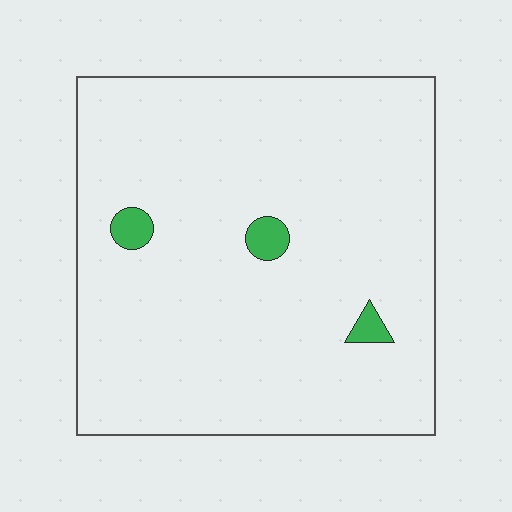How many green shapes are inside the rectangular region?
3.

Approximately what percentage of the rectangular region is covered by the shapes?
Approximately 5%.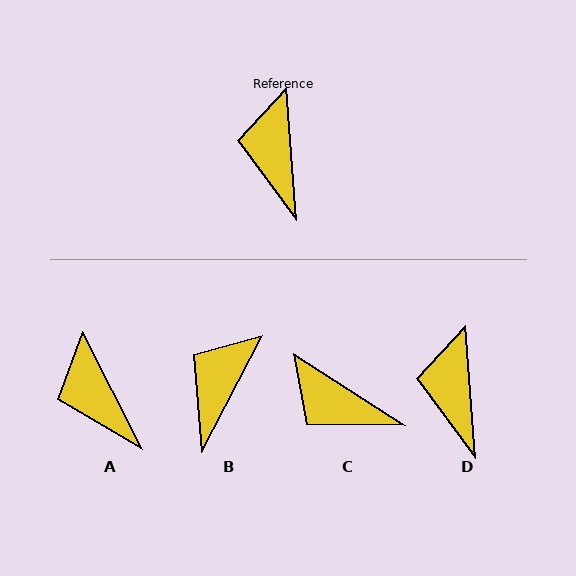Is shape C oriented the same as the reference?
No, it is off by about 53 degrees.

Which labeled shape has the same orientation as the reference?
D.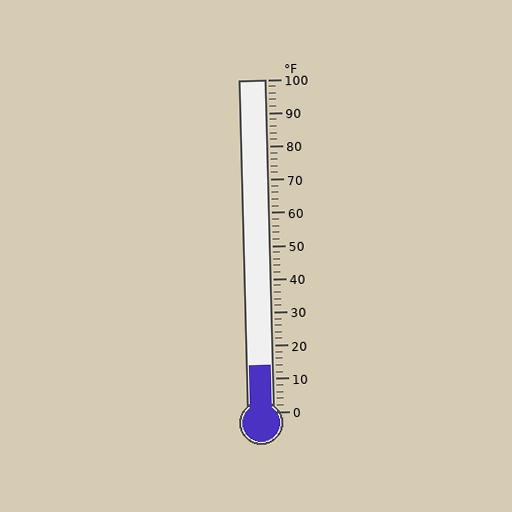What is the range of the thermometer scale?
The thermometer scale ranges from 0°F to 100°F.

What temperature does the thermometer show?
The thermometer shows approximately 14°F.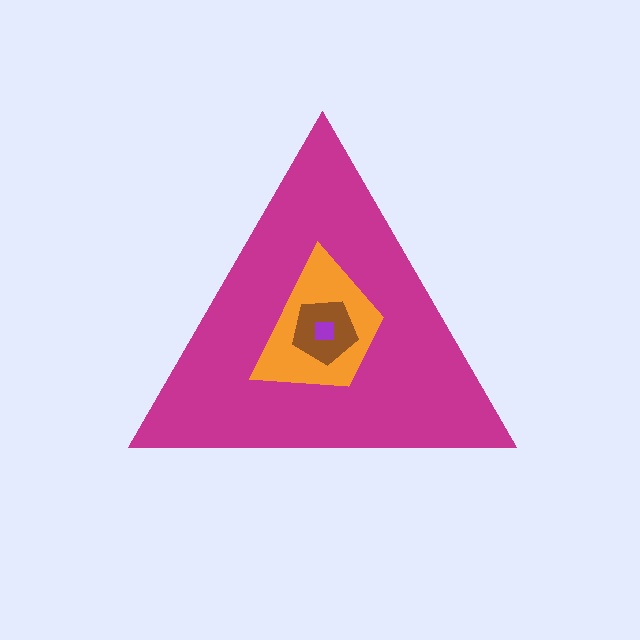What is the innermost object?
The purple square.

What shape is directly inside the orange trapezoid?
The brown pentagon.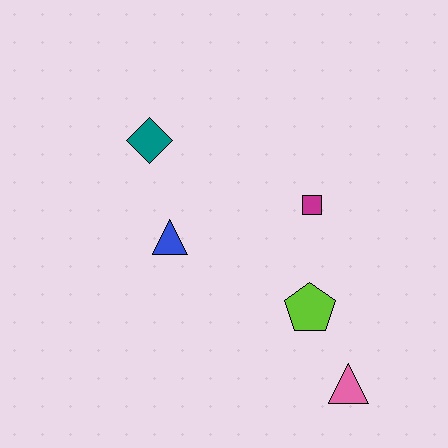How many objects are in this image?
There are 5 objects.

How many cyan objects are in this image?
There are no cyan objects.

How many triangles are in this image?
There are 2 triangles.